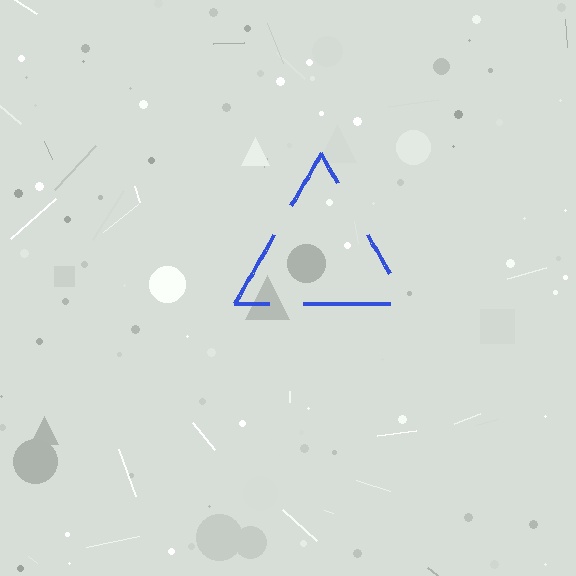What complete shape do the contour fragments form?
The contour fragments form a triangle.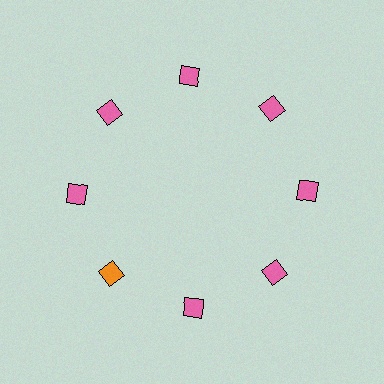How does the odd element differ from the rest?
It has a different color: orange instead of pink.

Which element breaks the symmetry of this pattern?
The orange diamond at roughly the 8 o'clock position breaks the symmetry. All other shapes are pink diamonds.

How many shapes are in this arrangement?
There are 8 shapes arranged in a ring pattern.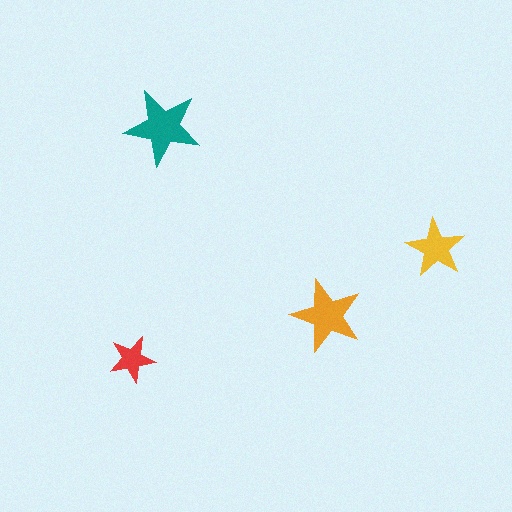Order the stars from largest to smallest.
the teal one, the orange one, the yellow one, the red one.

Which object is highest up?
The teal star is topmost.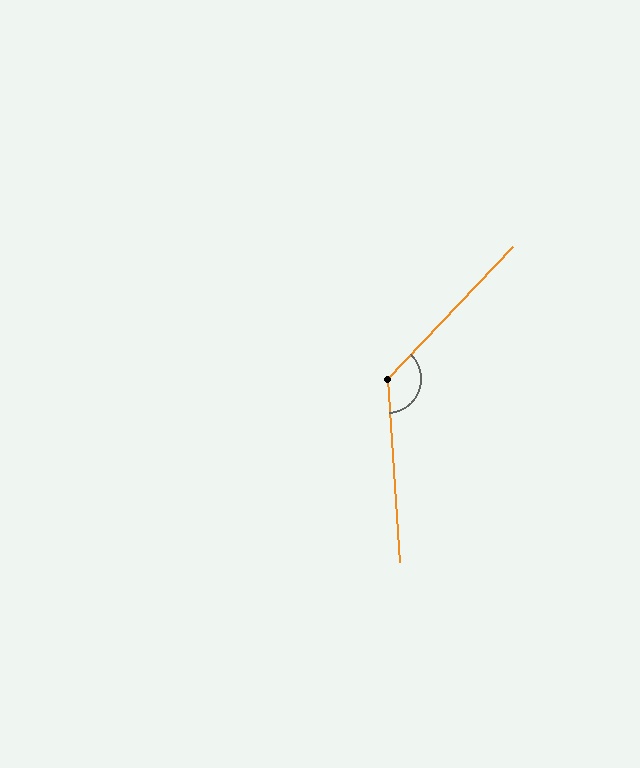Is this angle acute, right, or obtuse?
It is obtuse.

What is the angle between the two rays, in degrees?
Approximately 133 degrees.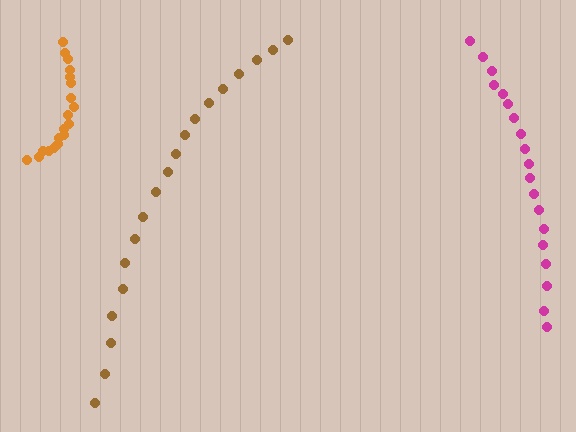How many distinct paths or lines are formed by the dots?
There are 3 distinct paths.